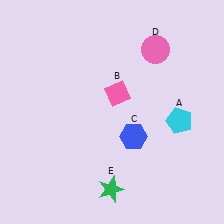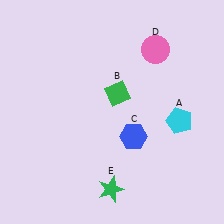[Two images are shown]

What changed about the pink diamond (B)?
In Image 1, B is pink. In Image 2, it changed to green.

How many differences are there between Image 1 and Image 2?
There is 1 difference between the two images.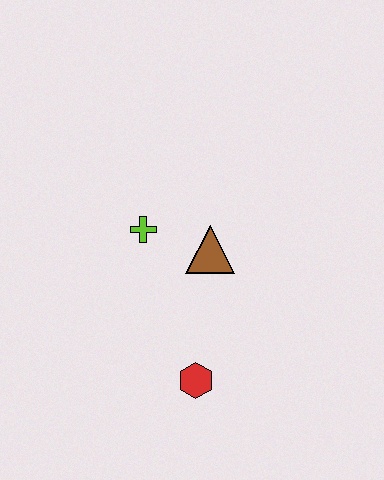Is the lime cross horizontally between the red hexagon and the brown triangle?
No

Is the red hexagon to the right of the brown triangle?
No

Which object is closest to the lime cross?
The brown triangle is closest to the lime cross.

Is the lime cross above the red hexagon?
Yes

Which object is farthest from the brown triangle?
The red hexagon is farthest from the brown triangle.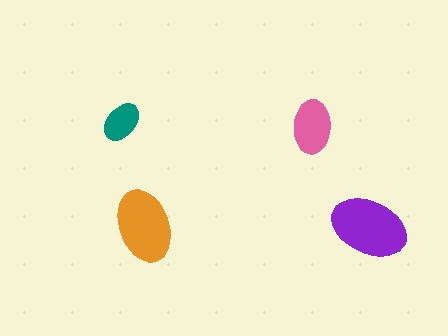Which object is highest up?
The teal ellipse is topmost.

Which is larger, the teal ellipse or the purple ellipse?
The purple one.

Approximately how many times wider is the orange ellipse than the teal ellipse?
About 2 times wider.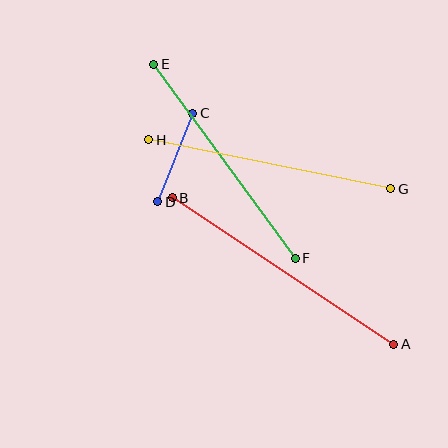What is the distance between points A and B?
The distance is approximately 266 pixels.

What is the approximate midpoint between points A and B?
The midpoint is at approximately (283, 271) pixels.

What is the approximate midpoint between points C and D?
The midpoint is at approximately (175, 157) pixels.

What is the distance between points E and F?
The distance is approximately 240 pixels.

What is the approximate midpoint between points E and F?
The midpoint is at approximately (225, 161) pixels.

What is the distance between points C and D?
The distance is approximately 95 pixels.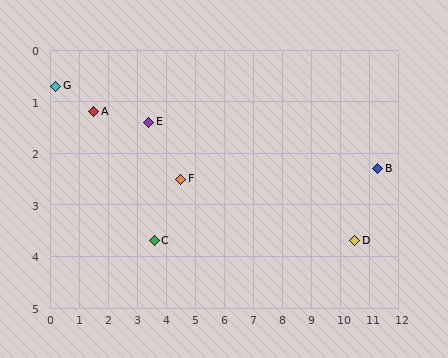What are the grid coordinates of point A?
Point A is at approximately (1.5, 1.2).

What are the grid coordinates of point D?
Point D is at approximately (10.5, 3.7).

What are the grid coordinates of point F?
Point F is at approximately (4.5, 2.5).